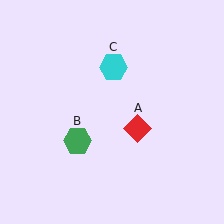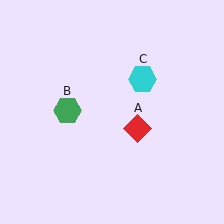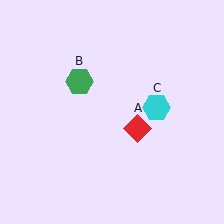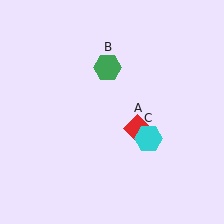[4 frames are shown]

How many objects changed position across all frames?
2 objects changed position: green hexagon (object B), cyan hexagon (object C).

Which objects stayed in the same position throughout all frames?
Red diamond (object A) remained stationary.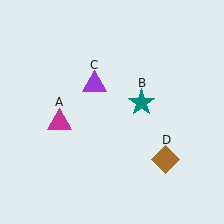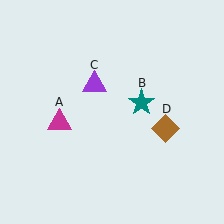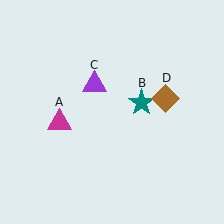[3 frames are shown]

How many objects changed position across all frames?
1 object changed position: brown diamond (object D).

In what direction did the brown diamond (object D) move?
The brown diamond (object D) moved up.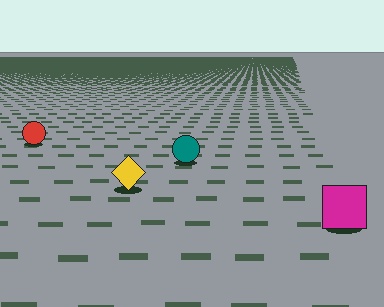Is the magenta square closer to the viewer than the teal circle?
Yes. The magenta square is closer — you can tell from the texture gradient: the ground texture is coarser near it.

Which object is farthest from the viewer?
The red circle is farthest from the viewer. It appears smaller and the ground texture around it is denser.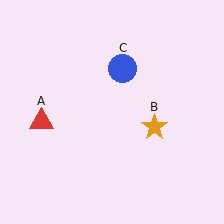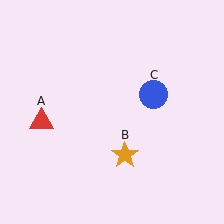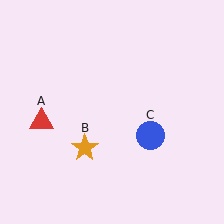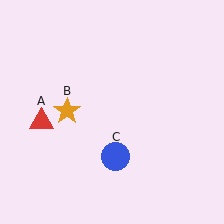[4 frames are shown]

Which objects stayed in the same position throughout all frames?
Red triangle (object A) remained stationary.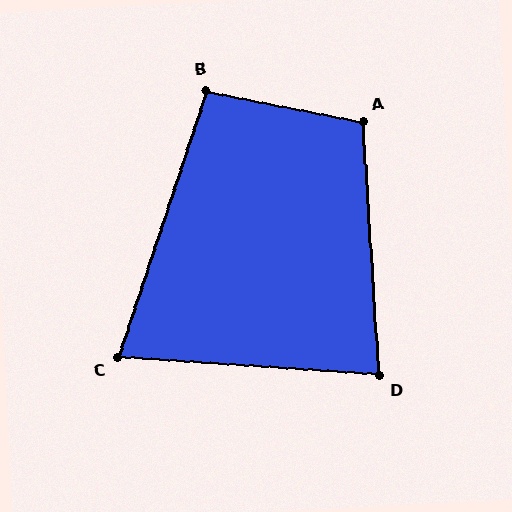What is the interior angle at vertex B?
Approximately 97 degrees (obtuse).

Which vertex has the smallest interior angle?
C, at approximately 75 degrees.